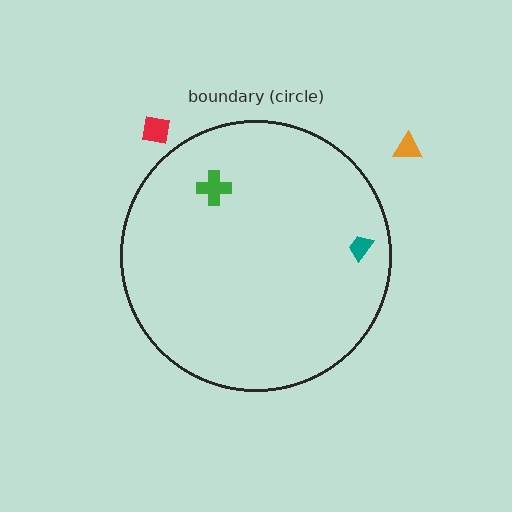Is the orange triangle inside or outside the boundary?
Outside.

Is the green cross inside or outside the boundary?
Inside.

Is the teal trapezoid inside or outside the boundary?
Inside.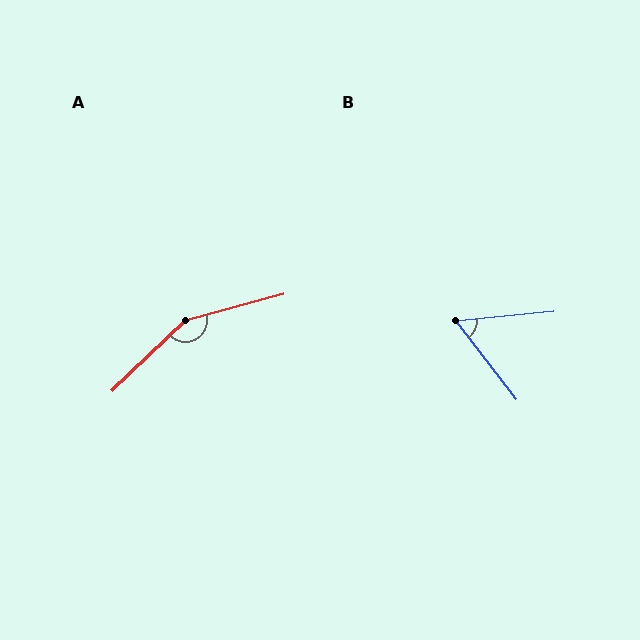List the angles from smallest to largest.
B (58°), A (151°).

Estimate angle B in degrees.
Approximately 58 degrees.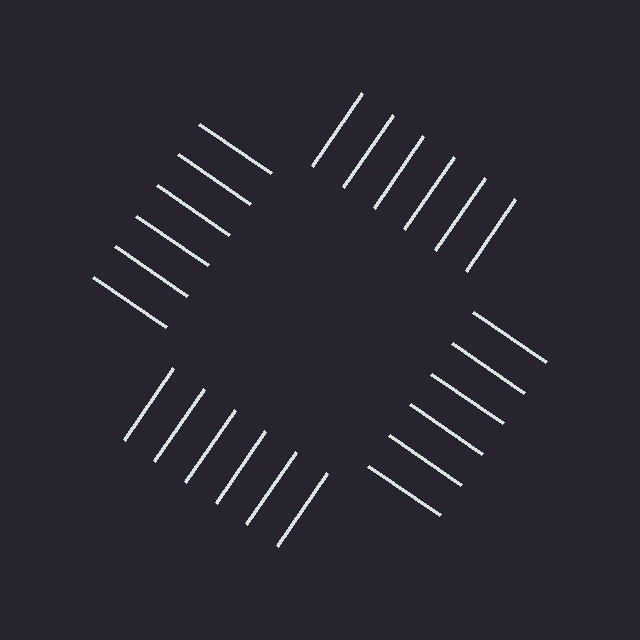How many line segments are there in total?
24 — 6 along each of the 4 edges.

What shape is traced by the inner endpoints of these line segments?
An illusory square — the line segments terminate on its edges but no continuous stroke is drawn.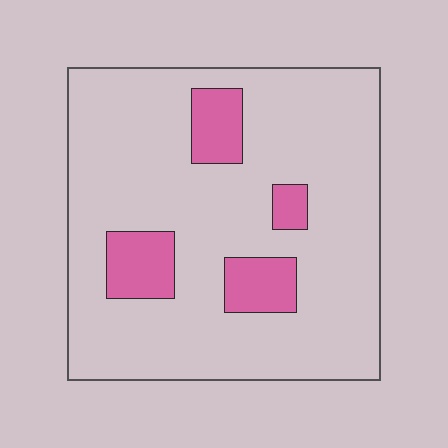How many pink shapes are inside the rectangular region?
4.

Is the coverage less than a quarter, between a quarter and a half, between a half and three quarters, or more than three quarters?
Less than a quarter.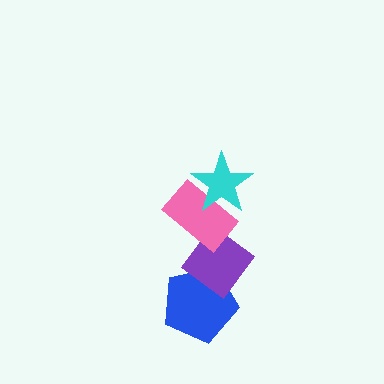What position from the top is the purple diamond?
The purple diamond is 3rd from the top.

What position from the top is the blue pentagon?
The blue pentagon is 4th from the top.